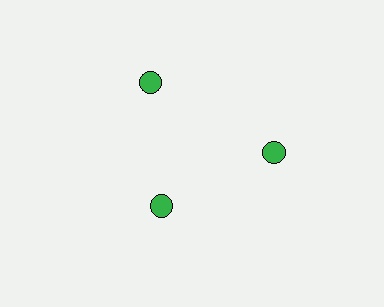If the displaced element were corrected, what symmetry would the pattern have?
It would have 3-fold rotational symmetry — the pattern would map onto itself every 120 degrees.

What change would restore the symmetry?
The symmetry would be restored by moving it outward, back onto the ring so that all 3 circles sit at equal angles and equal distance from the center.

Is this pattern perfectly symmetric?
No. The 3 green circles are arranged in a ring, but one element near the 7 o'clock position is pulled inward toward the center, breaking the 3-fold rotational symmetry.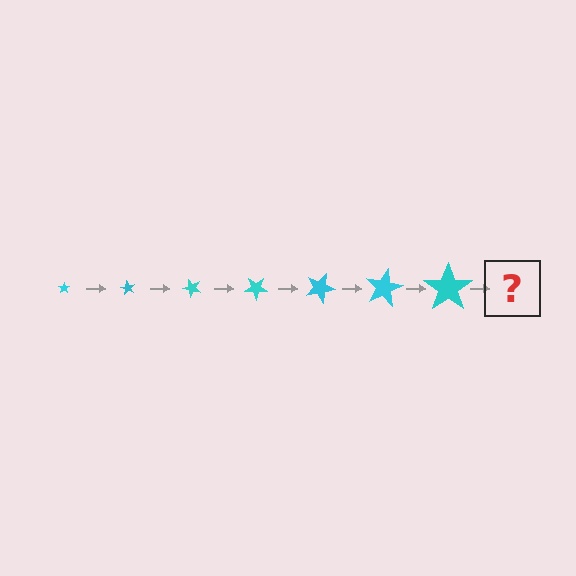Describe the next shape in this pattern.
It should be a star, larger than the previous one and rotated 420 degrees from the start.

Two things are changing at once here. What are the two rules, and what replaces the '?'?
The two rules are that the star grows larger each step and it rotates 60 degrees each step. The '?' should be a star, larger than the previous one and rotated 420 degrees from the start.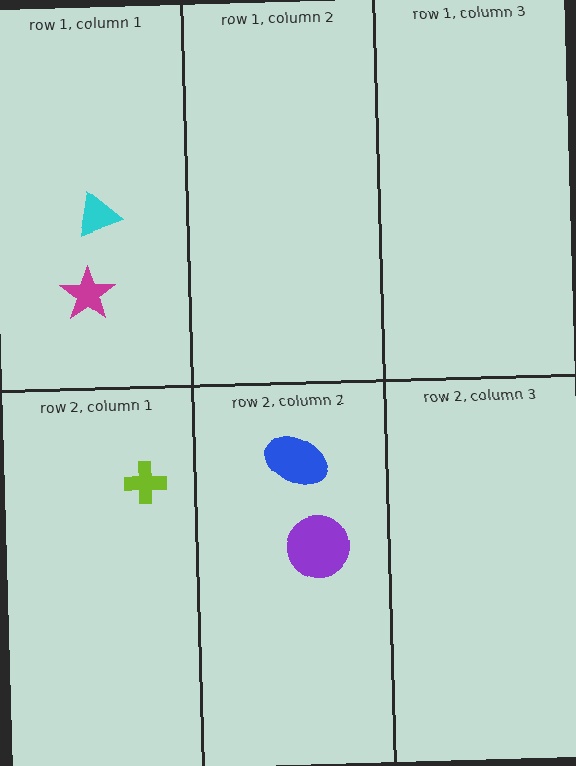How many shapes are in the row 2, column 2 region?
2.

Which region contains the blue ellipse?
The row 2, column 2 region.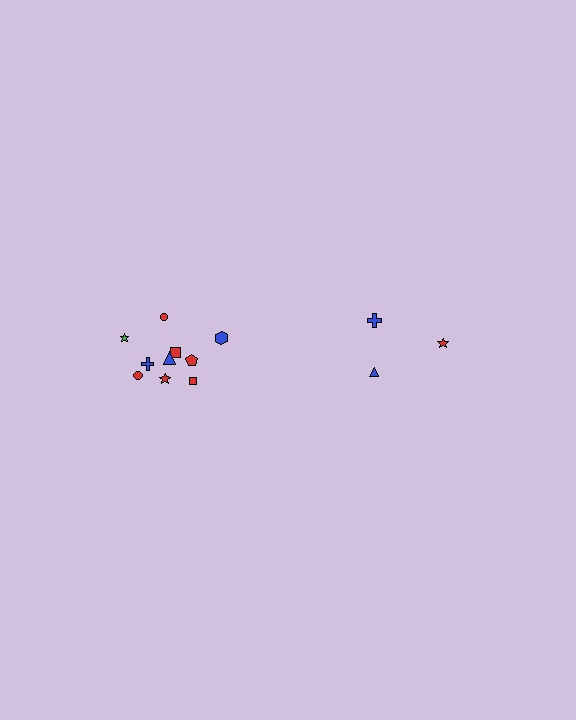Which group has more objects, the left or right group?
The left group.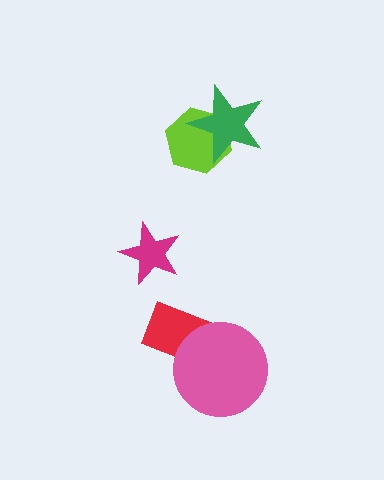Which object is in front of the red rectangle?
The pink circle is in front of the red rectangle.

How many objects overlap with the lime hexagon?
1 object overlaps with the lime hexagon.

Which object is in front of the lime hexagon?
The green star is in front of the lime hexagon.